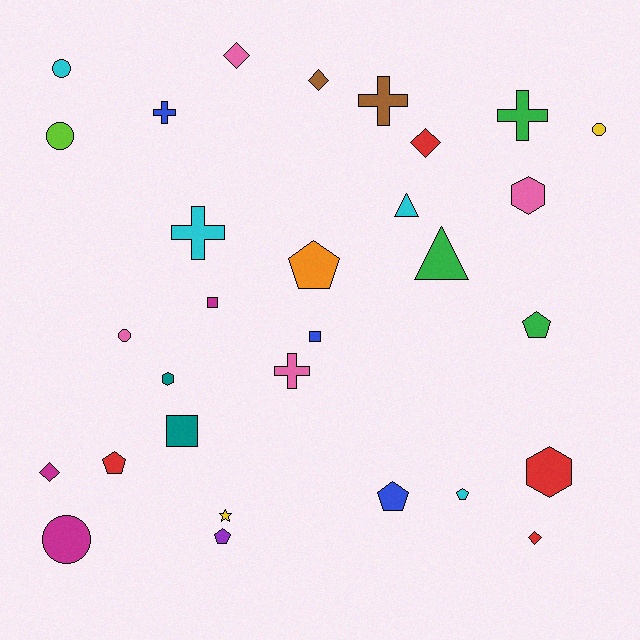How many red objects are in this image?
There are 4 red objects.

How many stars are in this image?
There is 1 star.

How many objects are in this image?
There are 30 objects.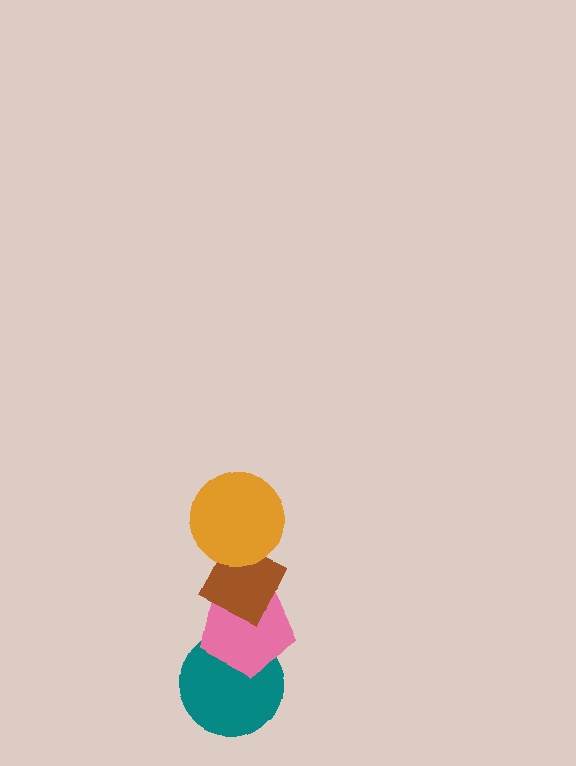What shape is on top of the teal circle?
The pink pentagon is on top of the teal circle.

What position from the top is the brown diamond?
The brown diamond is 2nd from the top.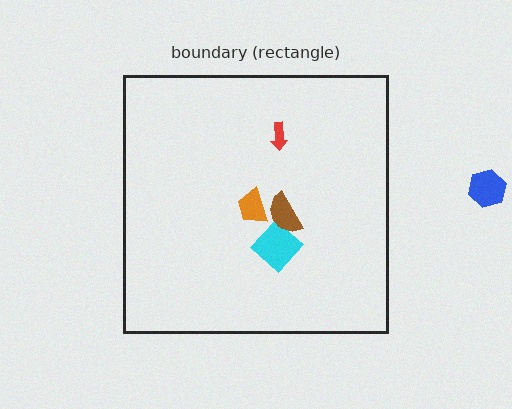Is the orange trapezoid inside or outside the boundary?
Inside.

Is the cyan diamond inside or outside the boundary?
Inside.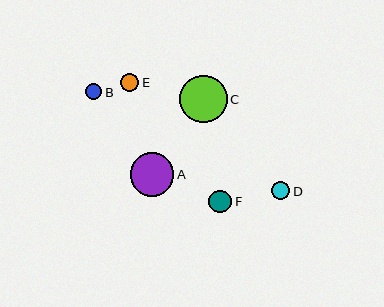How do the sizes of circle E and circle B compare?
Circle E and circle B are approximately the same size.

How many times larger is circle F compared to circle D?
Circle F is approximately 1.2 times the size of circle D.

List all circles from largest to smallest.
From largest to smallest: C, A, F, D, E, B.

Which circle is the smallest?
Circle B is the smallest with a size of approximately 16 pixels.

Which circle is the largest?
Circle C is the largest with a size of approximately 47 pixels.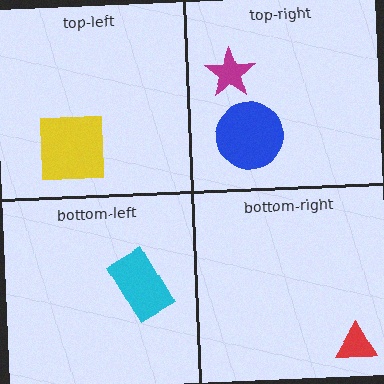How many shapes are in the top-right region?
2.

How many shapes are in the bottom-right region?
1.